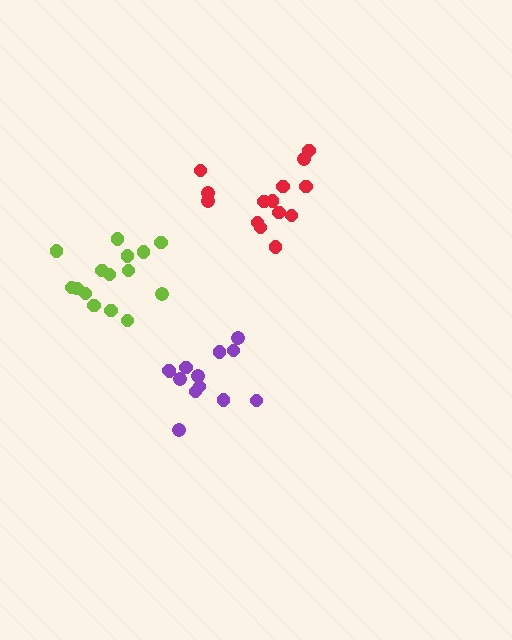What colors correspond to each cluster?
The clusters are colored: red, purple, lime.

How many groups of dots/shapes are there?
There are 3 groups.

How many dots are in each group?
Group 1: 14 dots, Group 2: 13 dots, Group 3: 15 dots (42 total).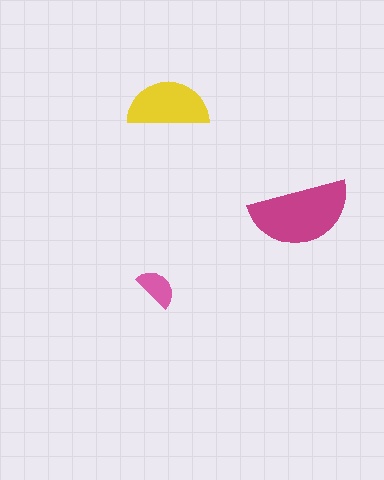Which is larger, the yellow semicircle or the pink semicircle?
The yellow one.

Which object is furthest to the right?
The magenta semicircle is rightmost.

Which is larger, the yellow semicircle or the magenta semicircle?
The magenta one.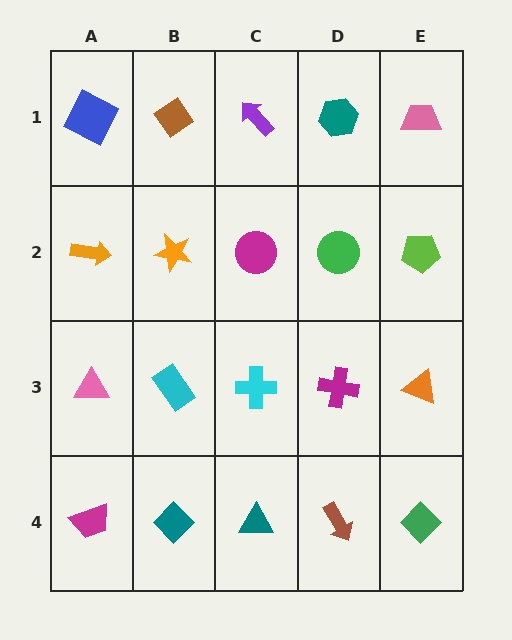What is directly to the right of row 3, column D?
An orange triangle.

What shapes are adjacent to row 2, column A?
A blue square (row 1, column A), a pink triangle (row 3, column A), an orange star (row 2, column B).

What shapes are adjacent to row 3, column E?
A lime pentagon (row 2, column E), a green diamond (row 4, column E), a magenta cross (row 3, column D).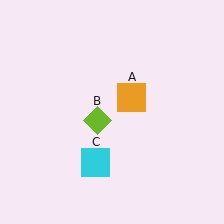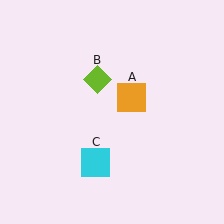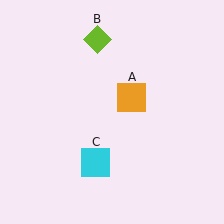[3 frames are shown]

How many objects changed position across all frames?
1 object changed position: lime diamond (object B).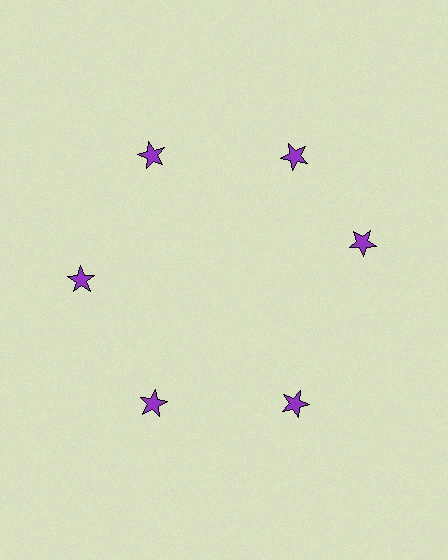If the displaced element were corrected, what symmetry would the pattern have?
It would have 6-fold rotational symmetry — the pattern would map onto itself every 60 degrees.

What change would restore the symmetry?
The symmetry would be restored by rotating it back into even spacing with its neighbors so that all 6 stars sit at equal angles and equal distance from the center.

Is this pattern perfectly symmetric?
No. The 6 purple stars are arranged in a ring, but one element near the 3 o'clock position is rotated out of alignment along the ring, breaking the 6-fold rotational symmetry.